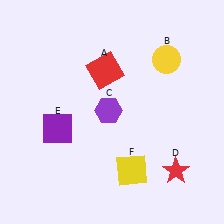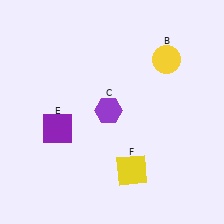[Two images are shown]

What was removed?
The red star (D), the red square (A) were removed in Image 2.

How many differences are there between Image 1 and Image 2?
There are 2 differences between the two images.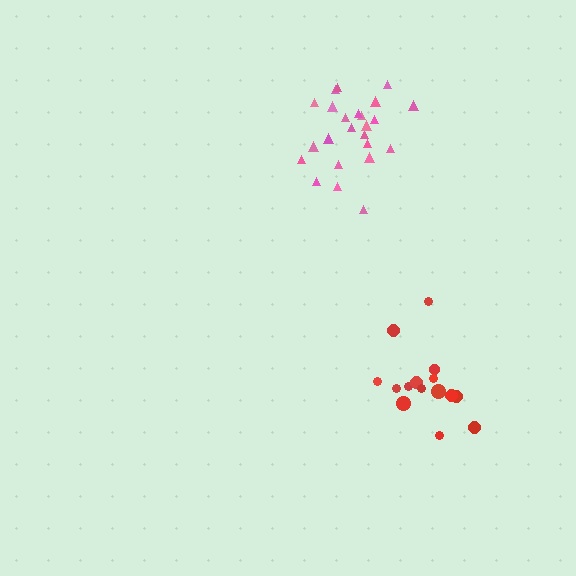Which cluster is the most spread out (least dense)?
Red.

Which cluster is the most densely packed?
Pink.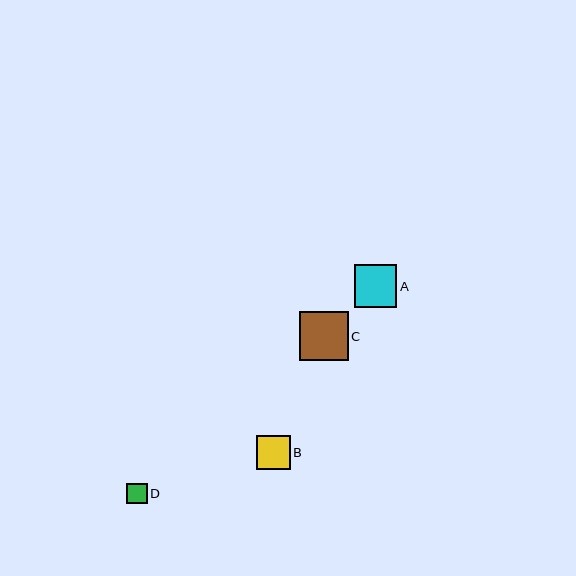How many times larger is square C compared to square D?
Square C is approximately 2.4 times the size of square D.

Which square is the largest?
Square C is the largest with a size of approximately 49 pixels.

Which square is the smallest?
Square D is the smallest with a size of approximately 21 pixels.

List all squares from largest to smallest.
From largest to smallest: C, A, B, D.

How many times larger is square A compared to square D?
Square A is approximately 2.0 times the size of square D.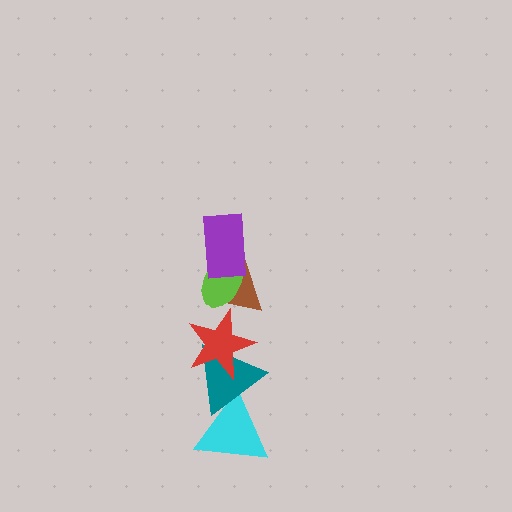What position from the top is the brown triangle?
The brown triangle is 3rd from the top.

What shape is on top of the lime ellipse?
The purple rectangle is on top of the lime ellipse.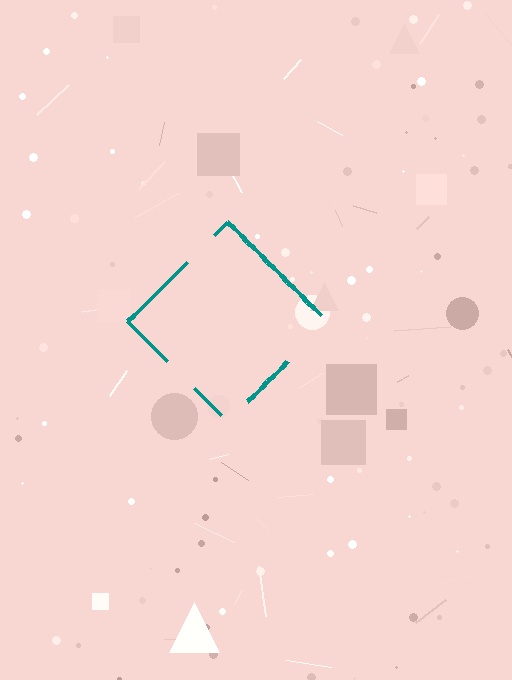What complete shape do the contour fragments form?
The contour fragments form a diamond.